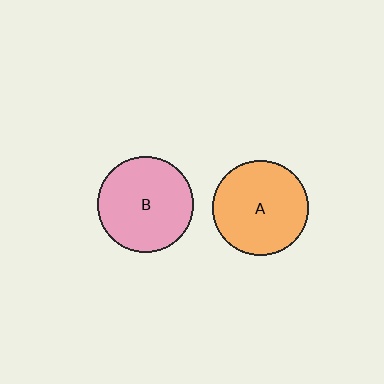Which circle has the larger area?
Circle A (orange).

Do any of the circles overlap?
No, none of the circles overlap.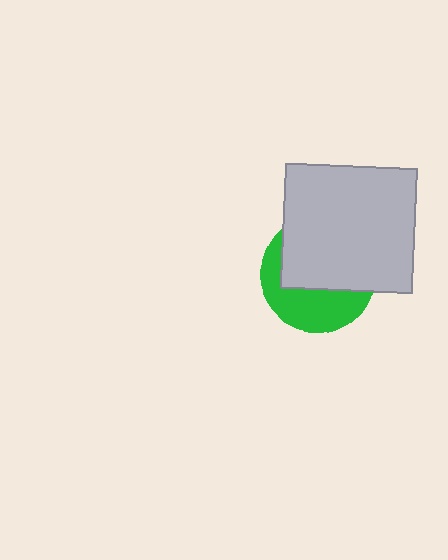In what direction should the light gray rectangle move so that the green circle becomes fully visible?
The light gray rectangle should move up. That is the shortest direction to clear the overlap and leave the green circle fully visible.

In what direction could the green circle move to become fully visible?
The green circle could move down. That would shift it out from behind the light gray rectangle entirely.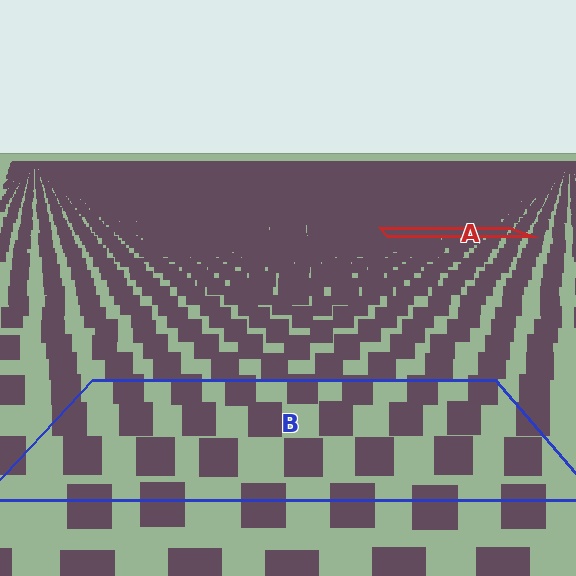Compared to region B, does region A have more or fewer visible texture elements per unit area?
Region A has more texture elements per unit area — they are packed more densely because it is farther away.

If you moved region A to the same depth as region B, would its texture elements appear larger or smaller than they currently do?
They would appear larger. At a closer depth, the same texture elements are projected at a bigger on-screen size.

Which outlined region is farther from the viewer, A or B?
Region A is farther from the viewer — the texture elements inside it appear smaller and more densely packed.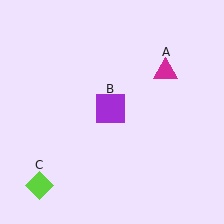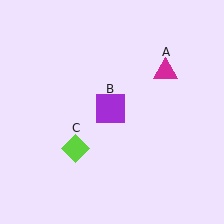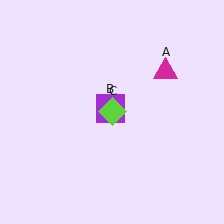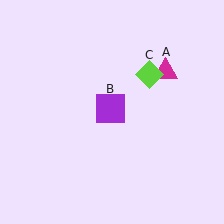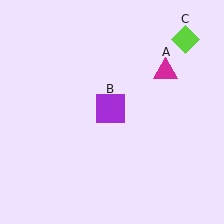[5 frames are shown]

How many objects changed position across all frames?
1 object changed position: lime diamond (object C).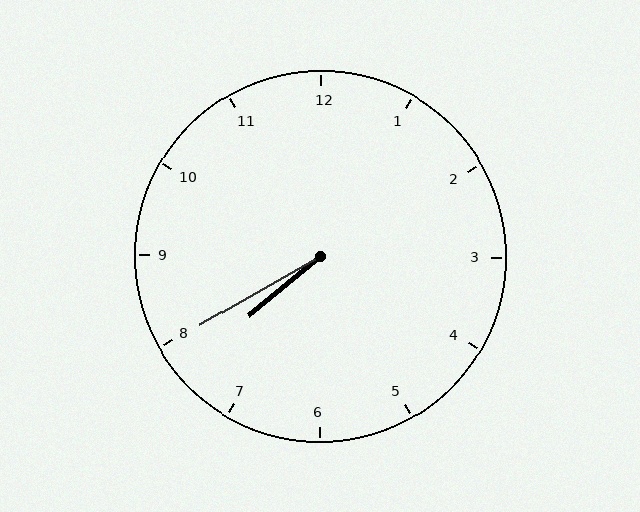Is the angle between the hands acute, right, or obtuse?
It is acute.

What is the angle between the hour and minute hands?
Approximately 10 degrees.